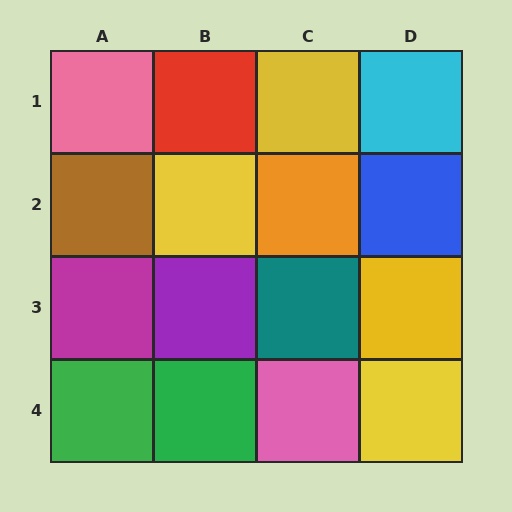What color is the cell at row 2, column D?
Blue.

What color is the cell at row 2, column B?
Yellow.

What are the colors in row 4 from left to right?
Green, green, pink, yellow.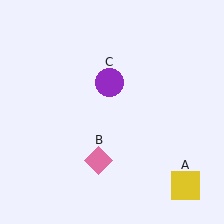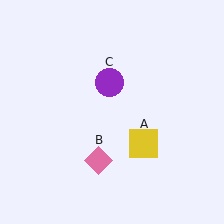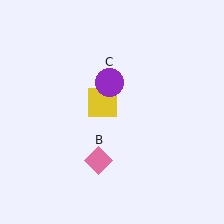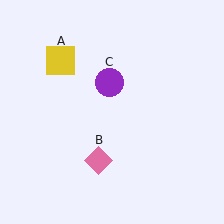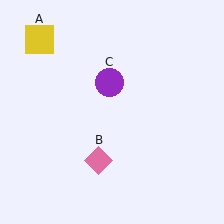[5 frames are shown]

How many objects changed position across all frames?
1 object changed position: yellow square (object A).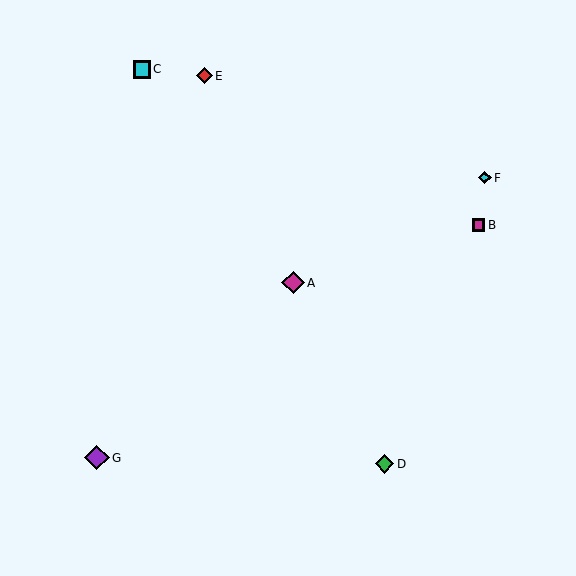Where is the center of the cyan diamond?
The center of the cyan diamond is at (485, 178).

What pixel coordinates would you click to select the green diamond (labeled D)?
Click at (384, 464) to select the green diamond D.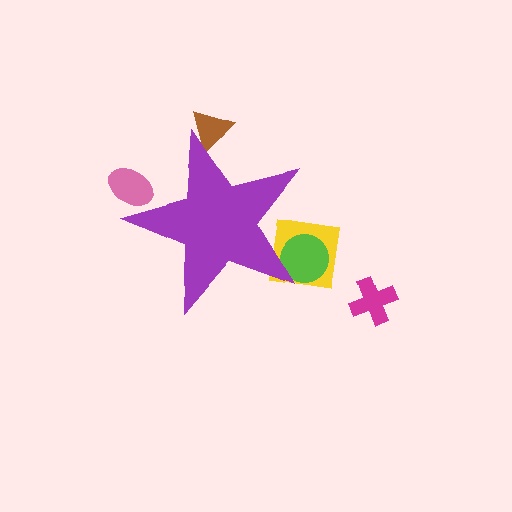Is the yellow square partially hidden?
Yes, the yellow square is partially hidden behind the purple star.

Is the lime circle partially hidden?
Yes, the lime circle is partially hidden behind the purple star.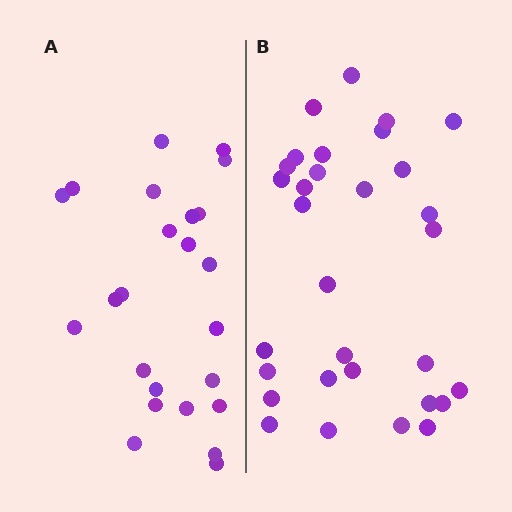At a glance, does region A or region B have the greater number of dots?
Region B (the right region) has more dots.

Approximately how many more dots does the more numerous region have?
Region B has roughly 8 or so more dots than region A.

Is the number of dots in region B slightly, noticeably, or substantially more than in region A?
Region B has noticeably more, but not dramatically so. The ratio is roughly 1.3 to 1.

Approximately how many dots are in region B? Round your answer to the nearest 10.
About 30 dots. (The exact count is 31, which rounds to 30.)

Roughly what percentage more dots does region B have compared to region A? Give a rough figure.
About 30% more.